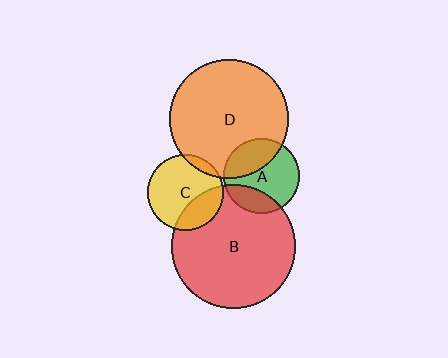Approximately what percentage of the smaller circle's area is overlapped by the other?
Approximately 35%.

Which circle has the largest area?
Circle B (red).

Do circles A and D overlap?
Yes.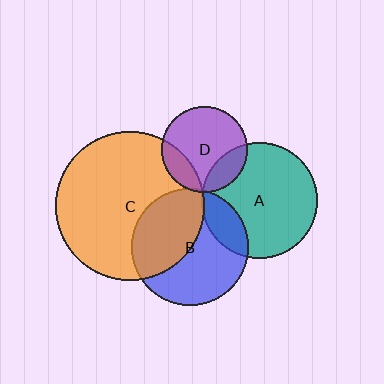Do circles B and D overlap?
Yes.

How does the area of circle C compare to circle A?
Approximately 1.7 times.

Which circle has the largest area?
Circle C (orange).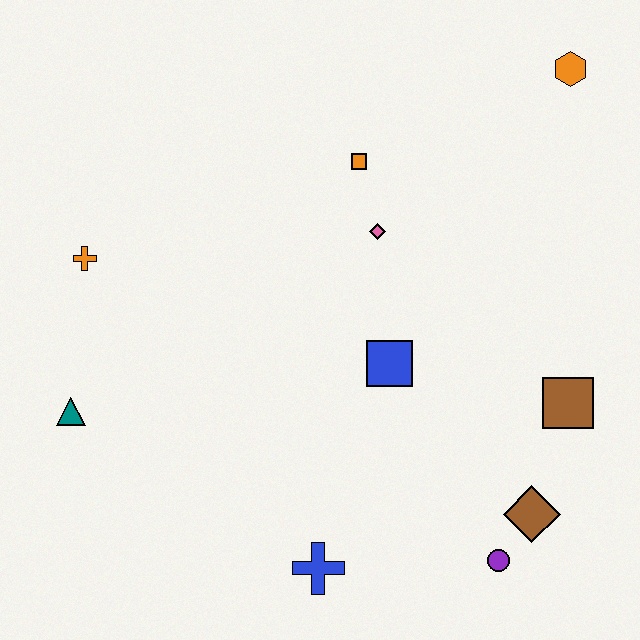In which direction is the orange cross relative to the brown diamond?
The orange cross is to the left of the brown diamond.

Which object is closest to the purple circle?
The brown diamond is closest to the purple circle.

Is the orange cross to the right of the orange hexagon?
No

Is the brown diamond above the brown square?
No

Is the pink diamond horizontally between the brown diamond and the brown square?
No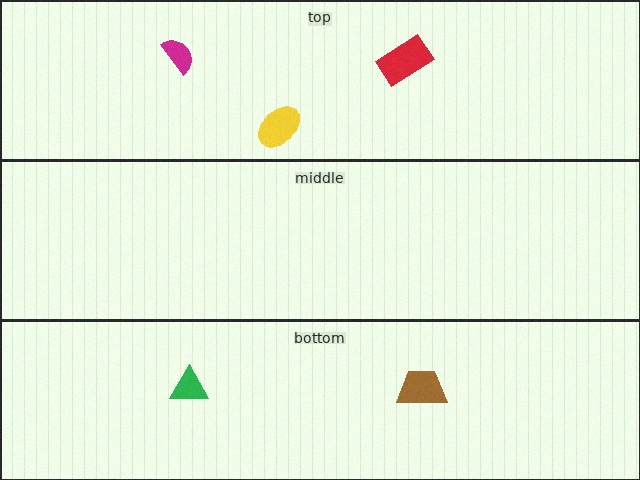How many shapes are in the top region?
3.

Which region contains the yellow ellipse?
The top region.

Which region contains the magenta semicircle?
The top region.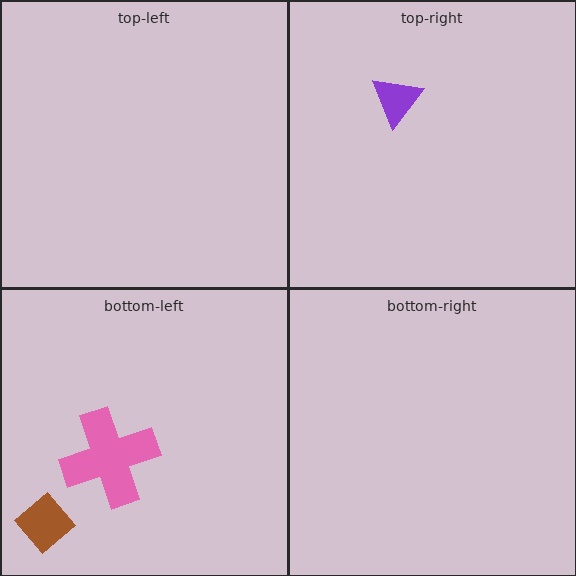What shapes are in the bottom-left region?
The pink cross, the brown diamond.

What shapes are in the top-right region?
The purple triangle.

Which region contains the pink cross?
The bottom-left region.